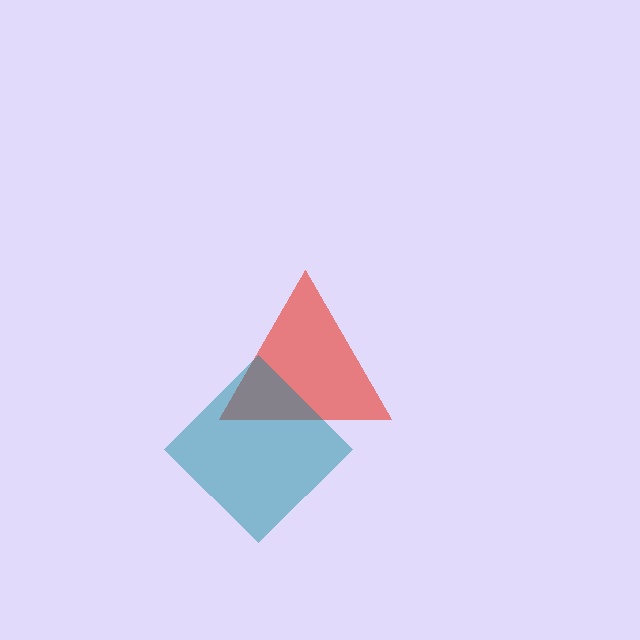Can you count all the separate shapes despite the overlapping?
Yes, there are 2 separate shapes.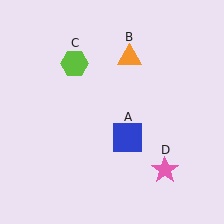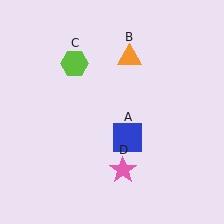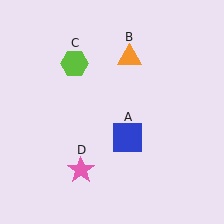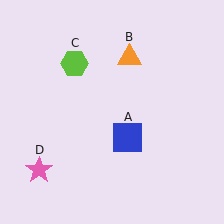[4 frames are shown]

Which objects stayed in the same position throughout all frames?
Blue square (object A) and orange triangle (object B) and lime hexagon (object C) remained stationary.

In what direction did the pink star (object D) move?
The pink star (object D) moved left.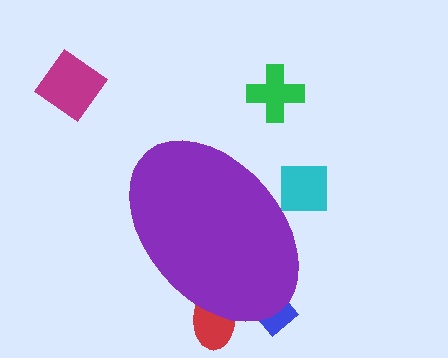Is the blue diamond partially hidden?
Yes, the blue diamond is partially hidden behind the purple ellipse.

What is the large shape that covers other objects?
A purple ellipse.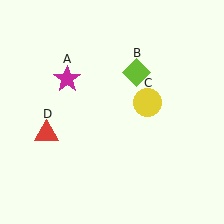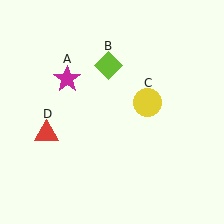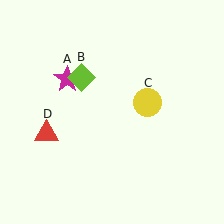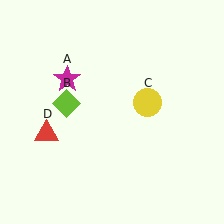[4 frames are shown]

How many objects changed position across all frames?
1 object changed position: lime diamond (object B).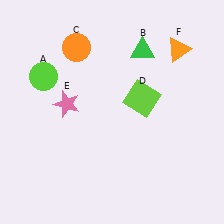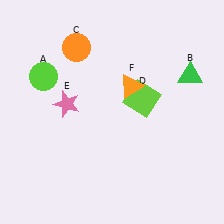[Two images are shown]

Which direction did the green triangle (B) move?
The green triangle (B) moved right.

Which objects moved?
The objects that moved are: the green triangle (B), the orange triangle (F).